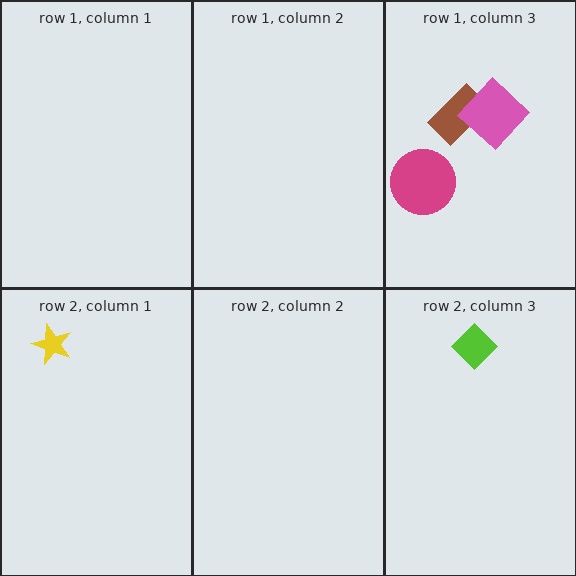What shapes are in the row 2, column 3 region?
The lime diamond.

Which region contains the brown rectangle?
The row 1, column 3 region.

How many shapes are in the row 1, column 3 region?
3.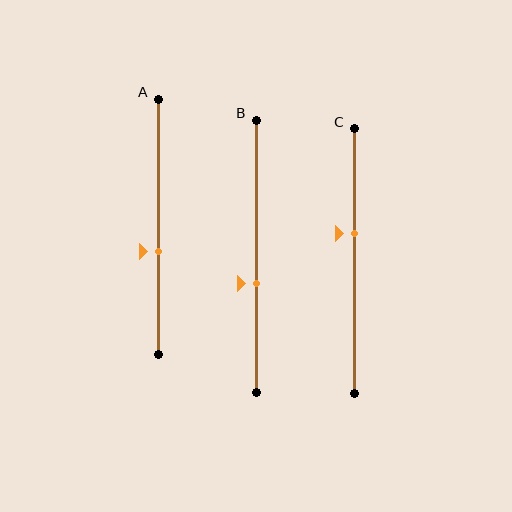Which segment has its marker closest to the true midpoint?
Segment A has its marker closest to the true midpoint.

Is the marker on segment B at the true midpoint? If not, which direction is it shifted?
No, the marker on segment B is shifted downward by about 10% of the segment length.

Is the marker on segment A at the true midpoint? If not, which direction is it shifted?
No, the marker on segment A is shifted downward by about 9% of the segment length.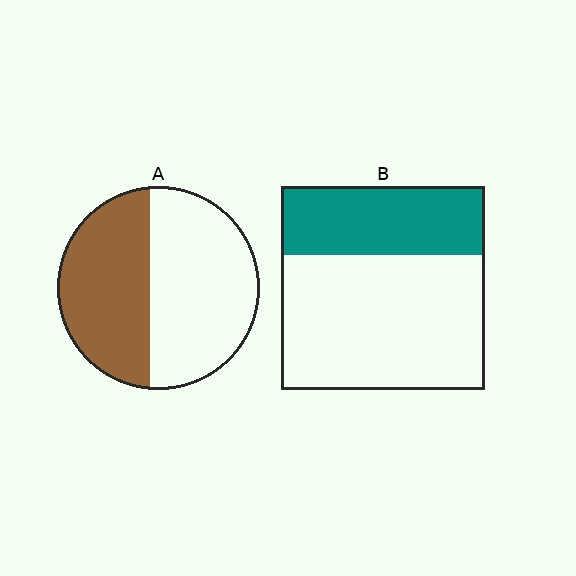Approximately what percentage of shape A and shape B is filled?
A is approximately 45% and B is approximately 35%.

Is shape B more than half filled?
No.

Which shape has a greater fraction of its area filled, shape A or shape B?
Shape A.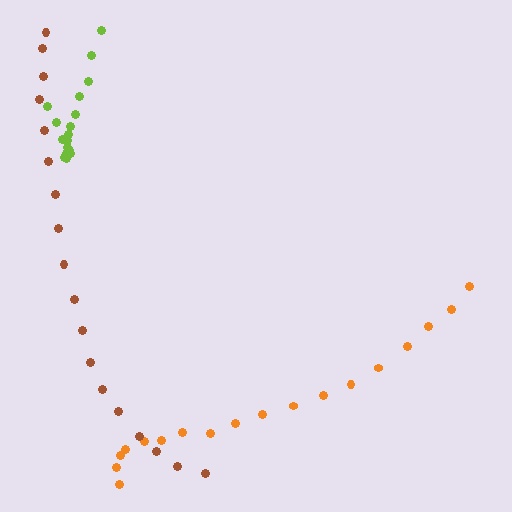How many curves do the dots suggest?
There are 3 distinct paths.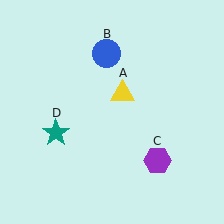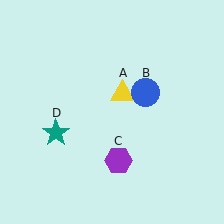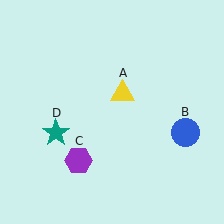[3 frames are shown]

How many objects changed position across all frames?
2 objects changed position: blue circle (object B), purple hexagon (object C).